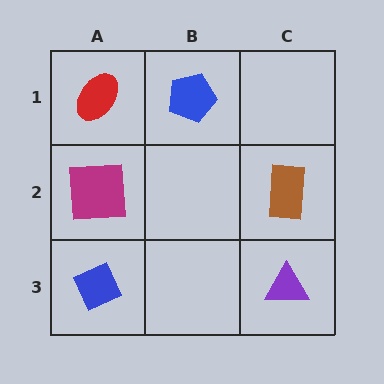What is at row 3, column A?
A blue diamond.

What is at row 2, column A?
A magenta square.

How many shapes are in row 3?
2 shapes.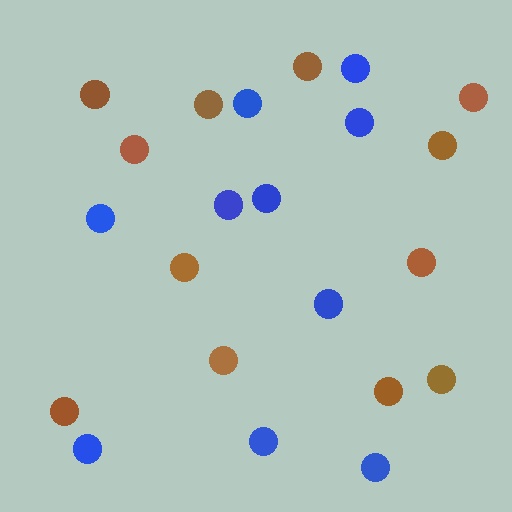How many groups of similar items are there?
There are 2 groups: one group of brown circles (12) and one group of blue circles (10).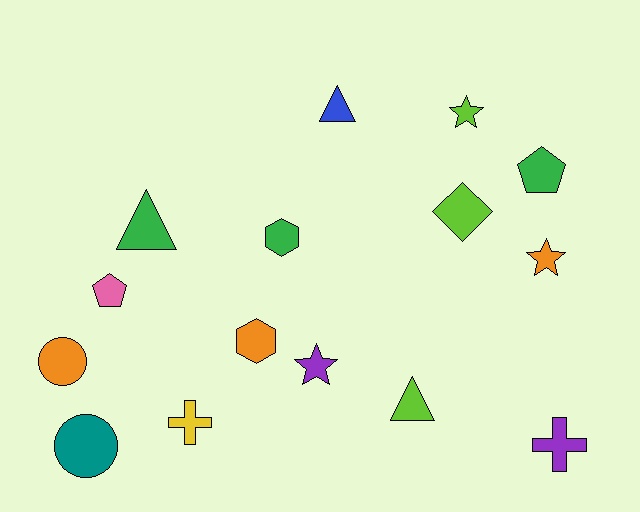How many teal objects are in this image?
There is 1 teal object.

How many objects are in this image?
There are 15 objects.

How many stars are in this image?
There are 3 stars.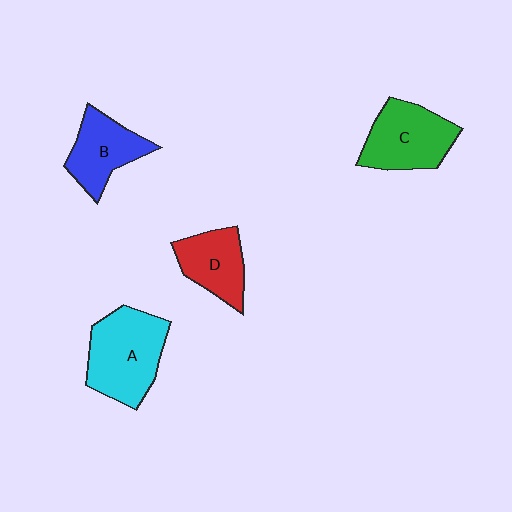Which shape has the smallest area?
Shape D (red).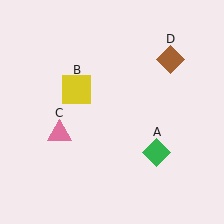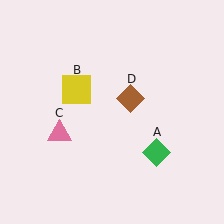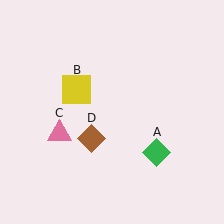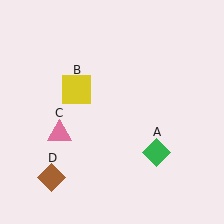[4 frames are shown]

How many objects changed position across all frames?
1 object changed position: brown diamond (object D).